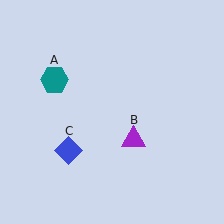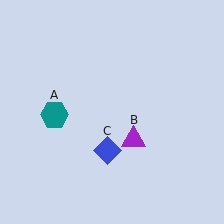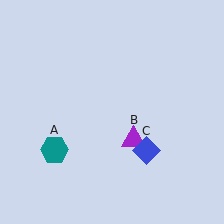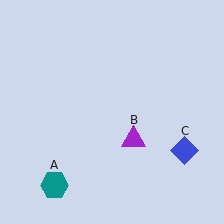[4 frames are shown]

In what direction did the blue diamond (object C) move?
The blue diamond (object C) moved right.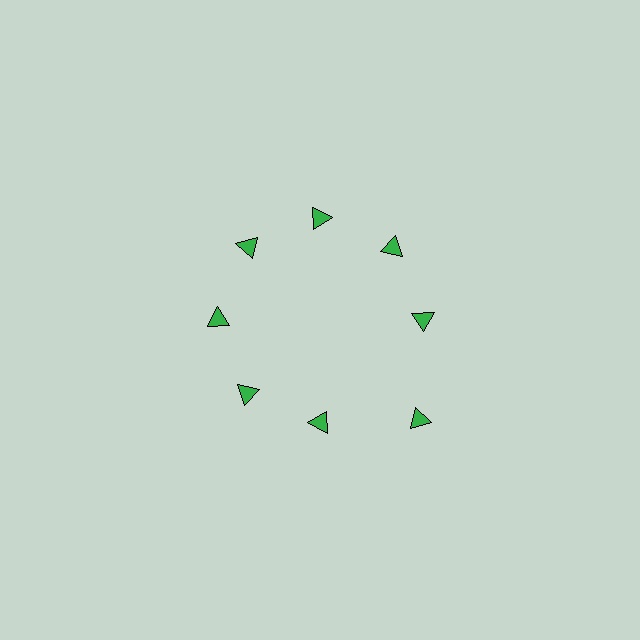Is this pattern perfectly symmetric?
No. The 8 green triangles are arranged in a ring, but one element near the 4 o'clock position is pushed outward from the center, breaking the 8-fold rotational symmetry.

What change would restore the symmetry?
The symmetry would be restored by moving it inward, back onto the ring so that all 8 triangles sit at equal angles and equal distance from the center.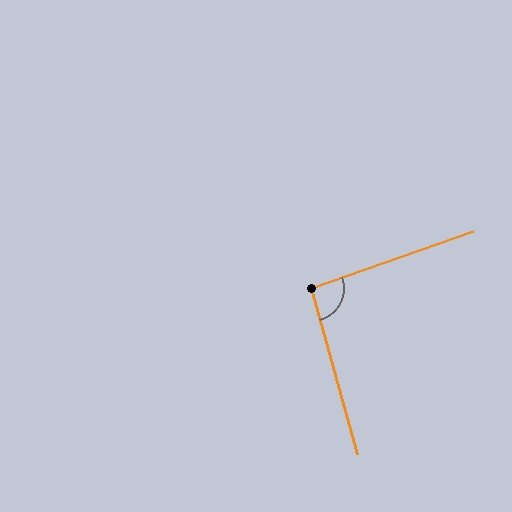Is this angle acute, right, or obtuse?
It is approximately a right angle.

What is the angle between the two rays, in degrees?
Approximately 94 degrees.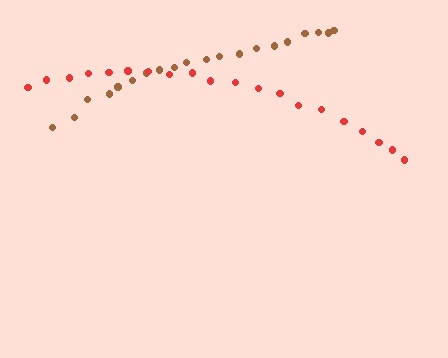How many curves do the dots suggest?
There are 2 distinct paths.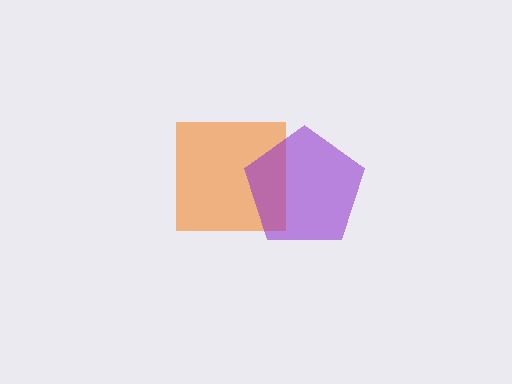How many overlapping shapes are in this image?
There are 2 overlapping shapes in the image.